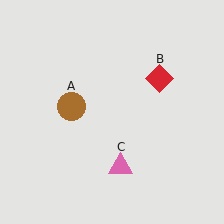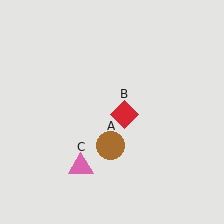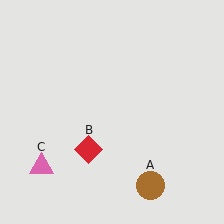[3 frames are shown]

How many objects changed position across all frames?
3 objects changed position: brown circle (object A), red diamond (object B), pink triangle (object C).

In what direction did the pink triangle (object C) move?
The pink triangle (object C) moved left.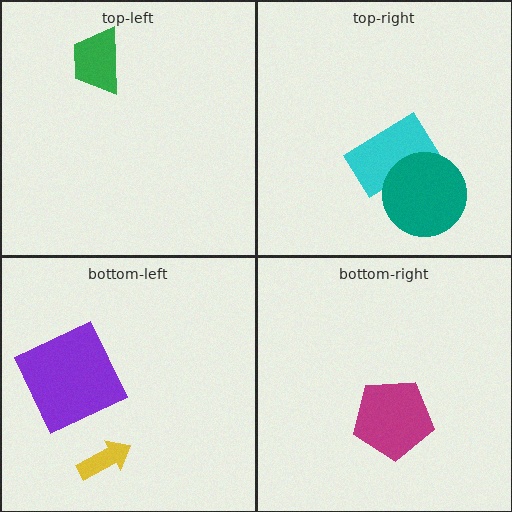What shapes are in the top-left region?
The green trapezoid.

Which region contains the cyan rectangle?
The top-right region.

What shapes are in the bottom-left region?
The purple square, the yellow arrow.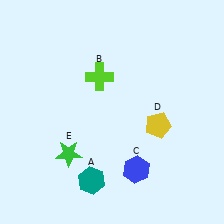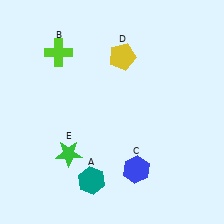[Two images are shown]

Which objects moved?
The objects that moved are: the lime cross (B), the yellow pentagon (D).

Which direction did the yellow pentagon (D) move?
The yellow pentagon (D) moved up.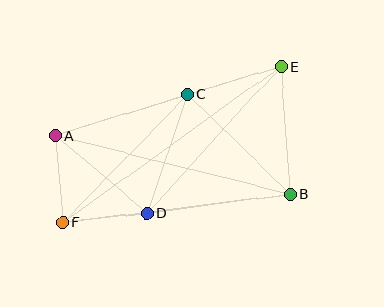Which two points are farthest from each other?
Points E and F are farthest from each other.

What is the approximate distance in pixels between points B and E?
The distance between B and E is approximately 128 pixels.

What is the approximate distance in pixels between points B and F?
The distance between B and F is approximately 229 pixels.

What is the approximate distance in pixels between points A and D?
The distance between A and D is approximately 119 pixels.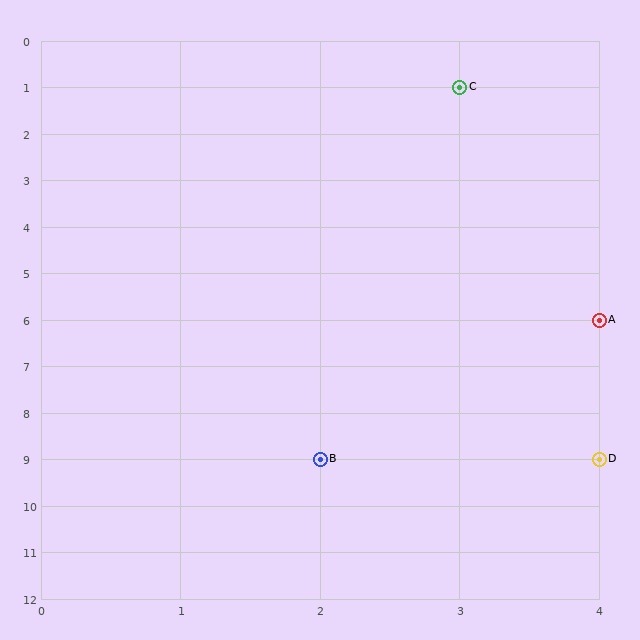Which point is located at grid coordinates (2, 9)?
Point B is at (2, 9).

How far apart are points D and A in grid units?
Points D and A are 3 rows apart.